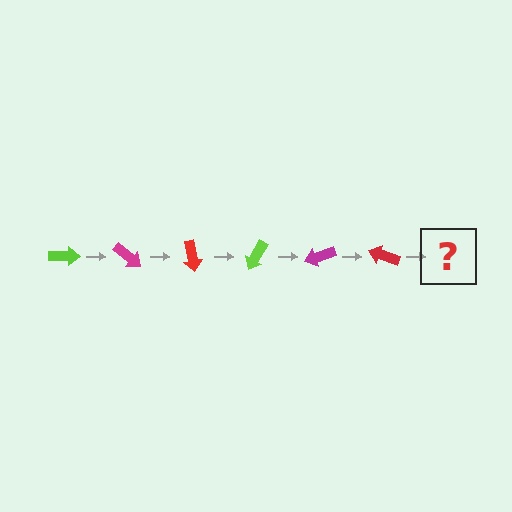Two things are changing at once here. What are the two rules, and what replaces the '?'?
The two rules are that it rotates 40 degrees each step and the color cycles through lime, magenta, and red. The '?' should be a lime arrow, rotated 240 degrees from the start.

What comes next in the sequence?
The next element should be a lime arrow, rotated 240 degrees from the start.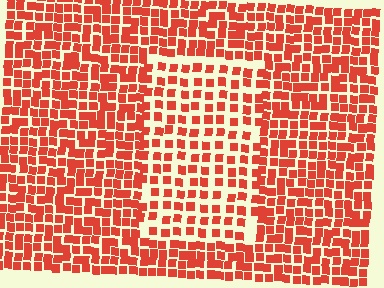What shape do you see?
I see a rectangle.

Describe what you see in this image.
The image contains small red elements arranged at two different densities. A rectangle-shaped region is visible where the elements are less densely packed than the surrounding area.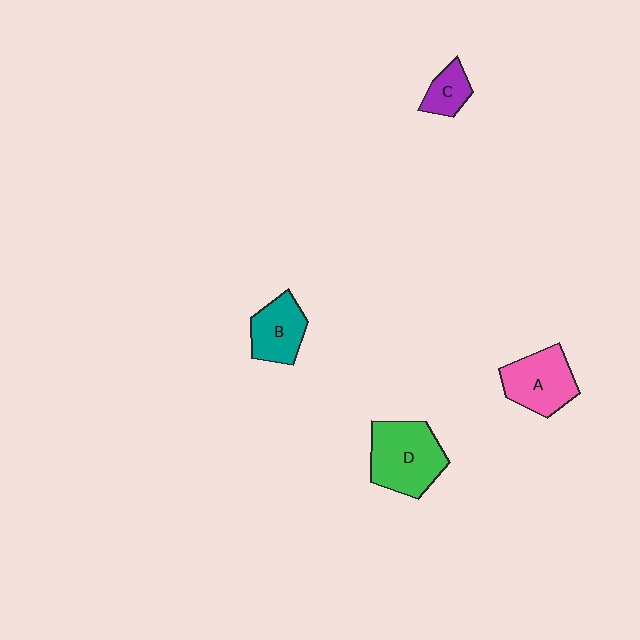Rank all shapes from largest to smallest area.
From largest to smallest: D (green), A (pink), B (teal), C (purple).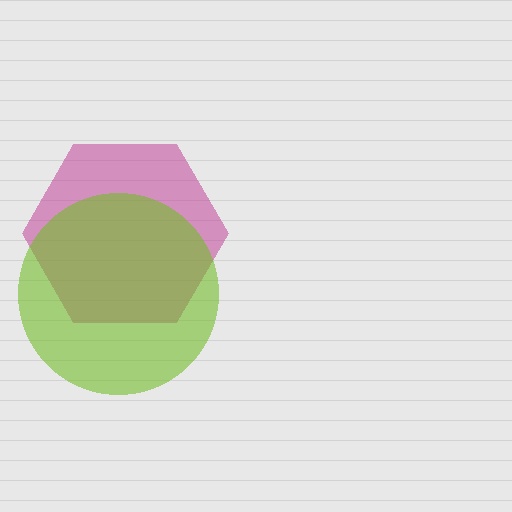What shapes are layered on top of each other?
The layered shapes are: a magenta hexagon, a lime circle.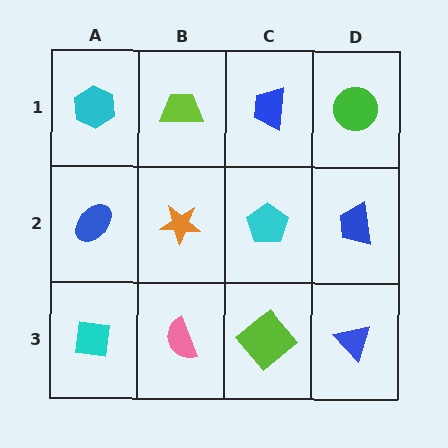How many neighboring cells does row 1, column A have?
2.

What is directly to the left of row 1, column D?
A blue trapezoid.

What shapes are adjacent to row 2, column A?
A cyan hexagon (row 1, column A), a cyan square (row 3, column A), an orange star (row 2, column B).